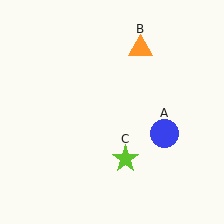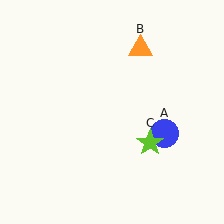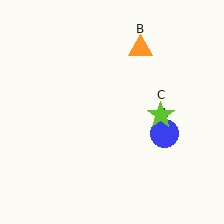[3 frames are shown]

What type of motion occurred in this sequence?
The lime star (object C) rotated counterclockwise around the center of the scene.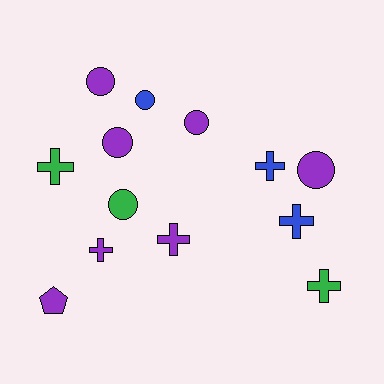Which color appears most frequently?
Purple, with 7 objects.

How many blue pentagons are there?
There are no blue pentagons.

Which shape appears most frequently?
Circle, with 6 objects.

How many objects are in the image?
There are 13 objects.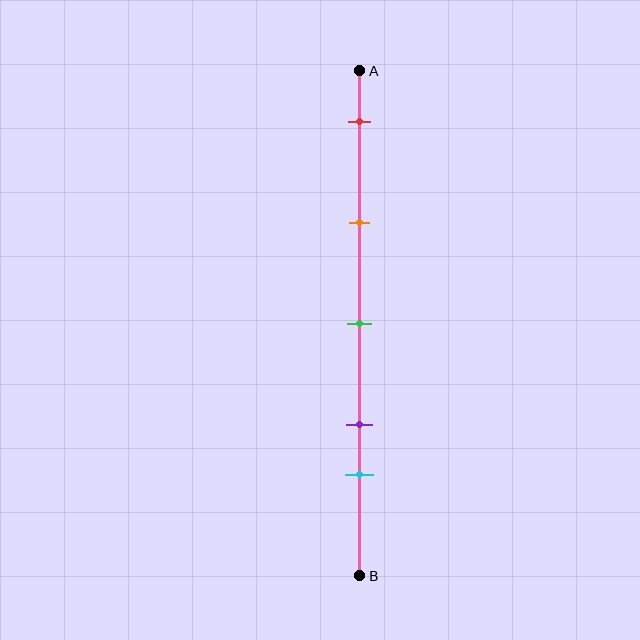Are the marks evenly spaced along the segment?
No, the marks are not evenly spaced.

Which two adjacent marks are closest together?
The purple and cyan marks are the closest adjacent pair.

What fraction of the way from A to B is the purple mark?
The purple mark is approximately 70% (0.7) of the way from A to B.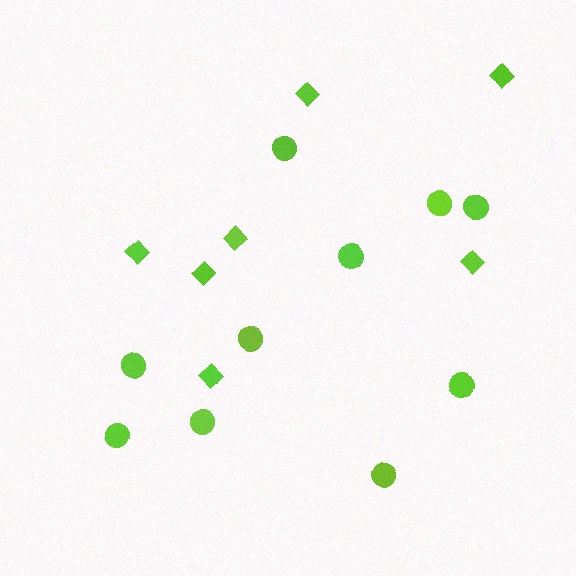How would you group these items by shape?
There are 2 groups: one group of circles (10) and one group of diamonds (7).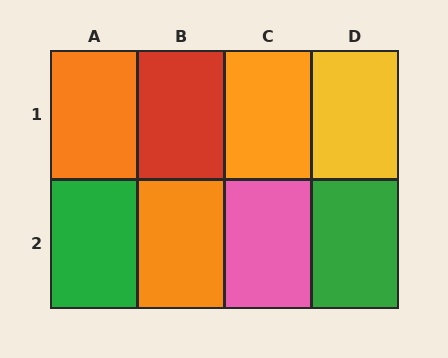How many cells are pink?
1 cell is pink.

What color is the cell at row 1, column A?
Orange.